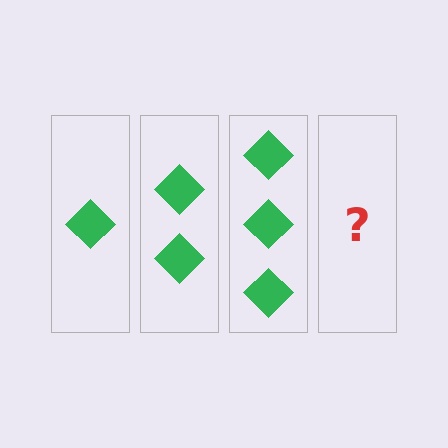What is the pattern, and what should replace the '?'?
The pattern is that each step adds one more diamond. The '?' should be 4 diamonds.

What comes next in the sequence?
The next element should be 4 diamonds.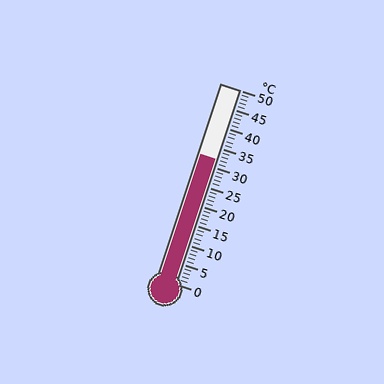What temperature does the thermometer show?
The thermometer shows approximately 32°C.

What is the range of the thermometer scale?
The thermometer scale ranges from 0°C to 50°C.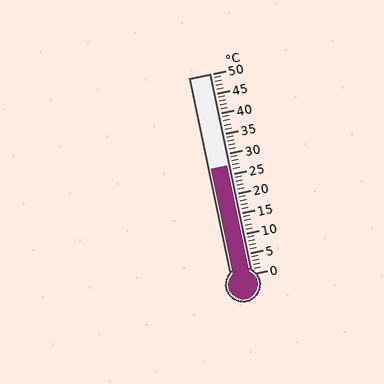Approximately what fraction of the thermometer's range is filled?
The thermometer is filled to approximately 55% of its range.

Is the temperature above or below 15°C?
The temperature is above 15°C.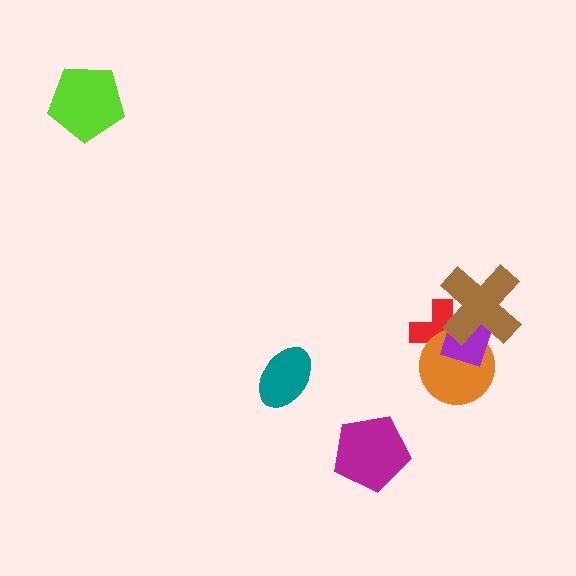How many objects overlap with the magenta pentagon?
0 objects overlap with the magenta pentagon.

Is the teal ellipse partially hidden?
No, no other shape covers it.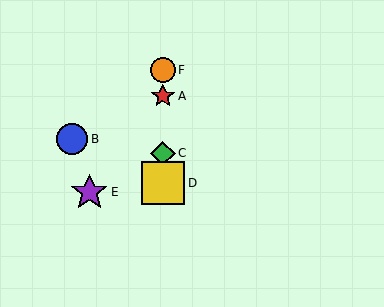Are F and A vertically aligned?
Yes, both are at x≈163.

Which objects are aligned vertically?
Objects A, C, D, F are aligned vertically.